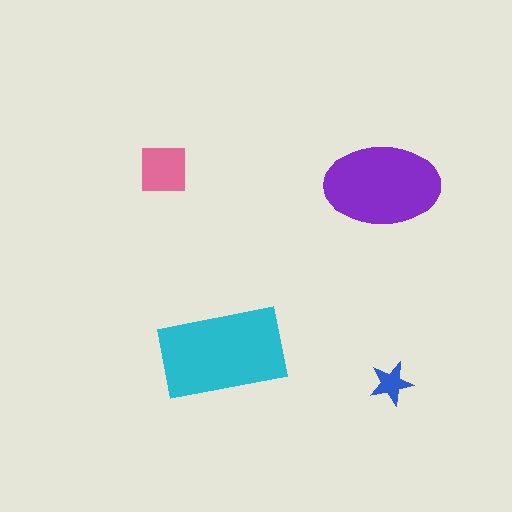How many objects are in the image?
There are 4 objects in the image.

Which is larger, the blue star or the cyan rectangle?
The cyan rectangle.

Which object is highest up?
The pink square is topmost.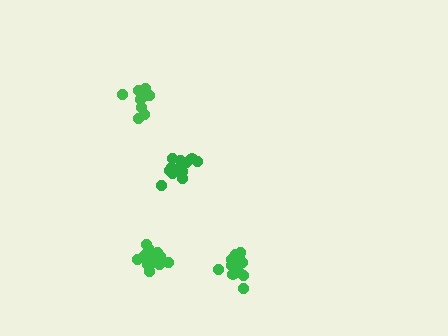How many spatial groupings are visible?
There are 4 spatial groupings.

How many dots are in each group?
Group 1: 14 dots, Group 2: 12 dots, Group 3: 9 dots, Group 4: 14 dots (49 total).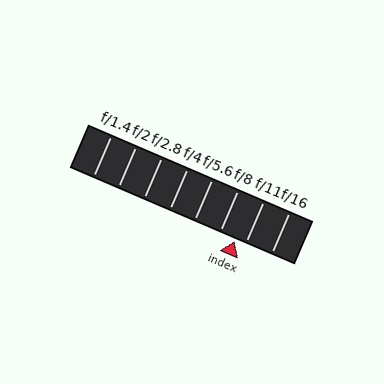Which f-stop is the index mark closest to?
The index mark is closest to f/11.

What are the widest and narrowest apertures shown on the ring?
The widest aperture shown is f/1.4 and the narrowest is f/16.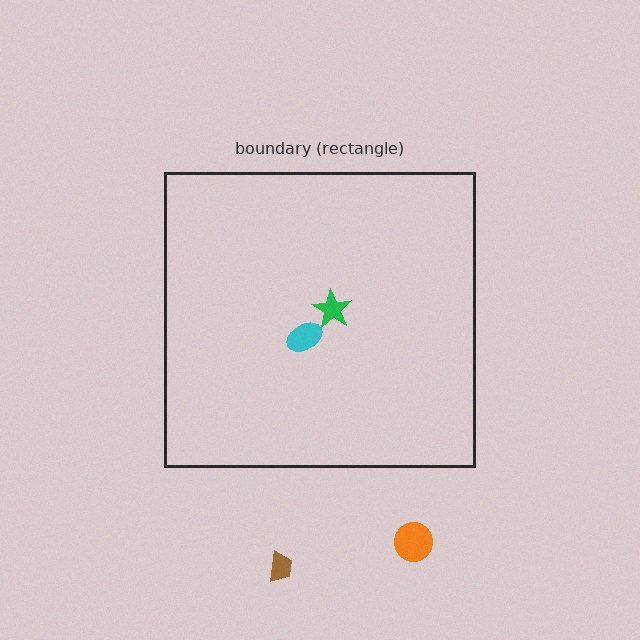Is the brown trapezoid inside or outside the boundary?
Outside.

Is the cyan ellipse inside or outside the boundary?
Inside.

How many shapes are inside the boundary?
2 inside, 2 outside.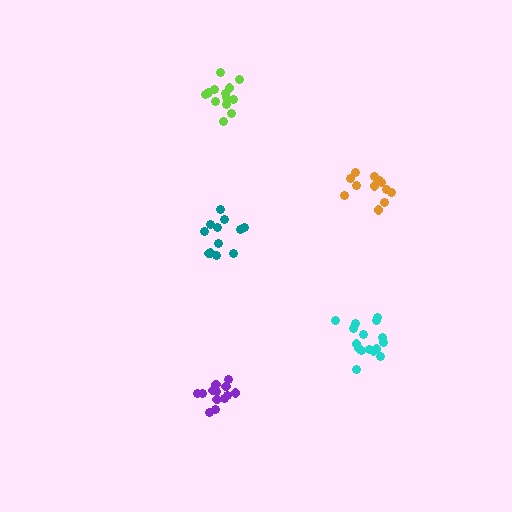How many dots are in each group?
Group 1: 13 dots, Group 2: 12 dots, Group 3: 14 dots, Group 4: 16 dots, Group 5: 12 dots (67 total).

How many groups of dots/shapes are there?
There are 5 groups.